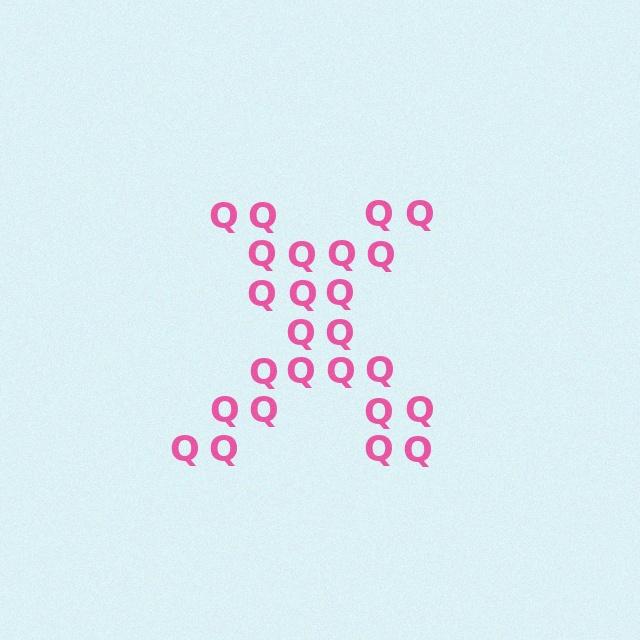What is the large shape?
The large shape is the letter X.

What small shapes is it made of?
It is made of small letter Q's.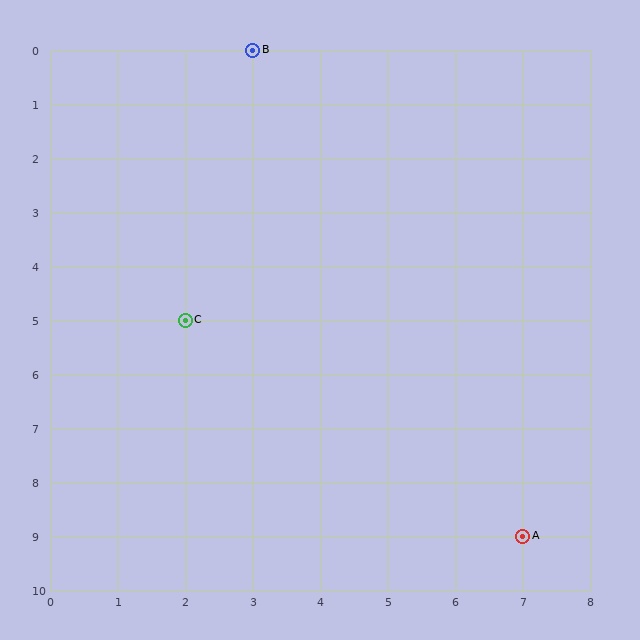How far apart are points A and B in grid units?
Points A and B are 4 columns and 9 rows apart (about 9.8 grid units diagonally).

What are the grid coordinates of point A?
Point A is at grid coordinates (7, 9).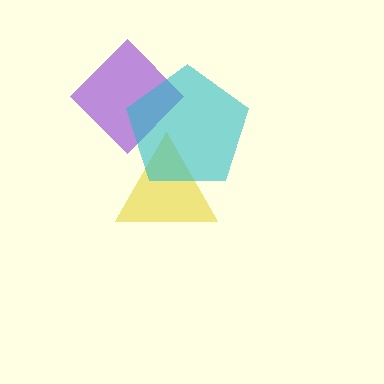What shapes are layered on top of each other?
The layered shapes are: a purple diamond, a yellow triangle, a cyan pentagon.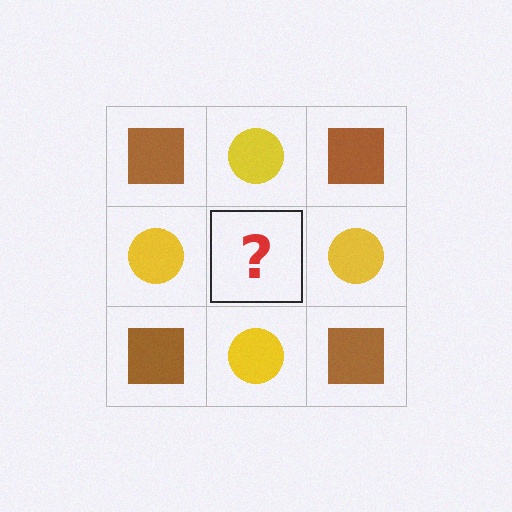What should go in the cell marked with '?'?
The missing cell should contain a brown square.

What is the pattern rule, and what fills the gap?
The rule is that it alternates brown square and yellow circle in a checkerboard pattern. The gap should be filled with a brown square.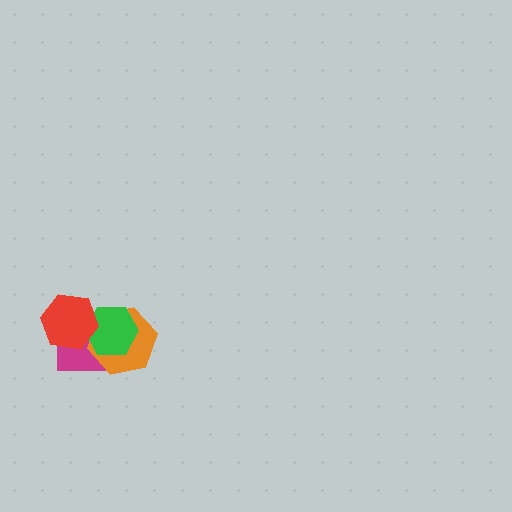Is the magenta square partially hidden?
Yes, it is partially covered by another shape.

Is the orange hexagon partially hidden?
Yes, it is partially covered by another shape.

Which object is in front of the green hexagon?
The red hexagon is in front of the green hexagon.